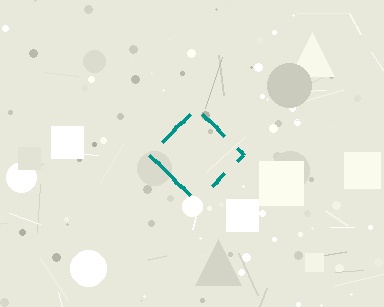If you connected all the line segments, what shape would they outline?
They would outline a diamond.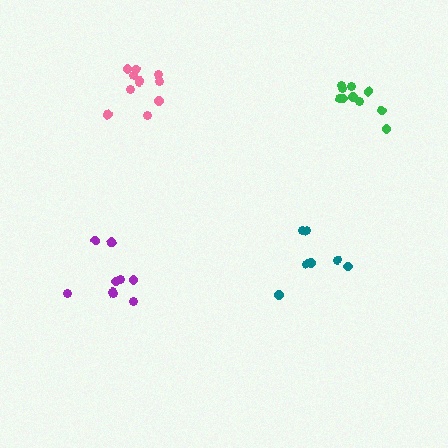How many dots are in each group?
Group 1: 11 dots, Group 2: 9 dots, Group 3: 10 dots, Group 4: 7 dots (37 total).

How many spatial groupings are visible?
There are 4 spatial groupings.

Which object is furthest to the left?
The purple cluster is leftmost.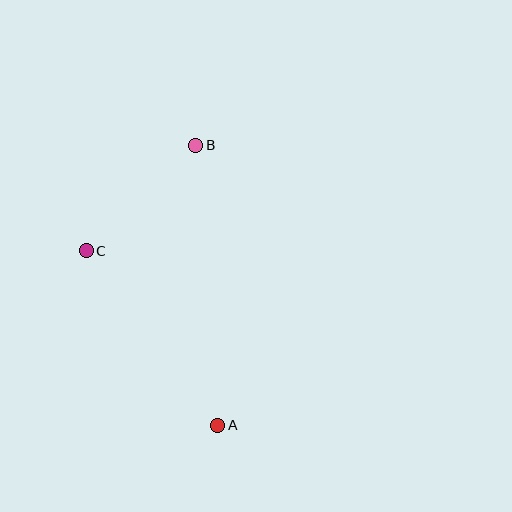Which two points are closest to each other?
Points B and C are closest to each other.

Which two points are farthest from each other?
Points A and B are farthest from each other.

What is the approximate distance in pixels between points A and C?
The distance between A and C is approximately 219 pixels.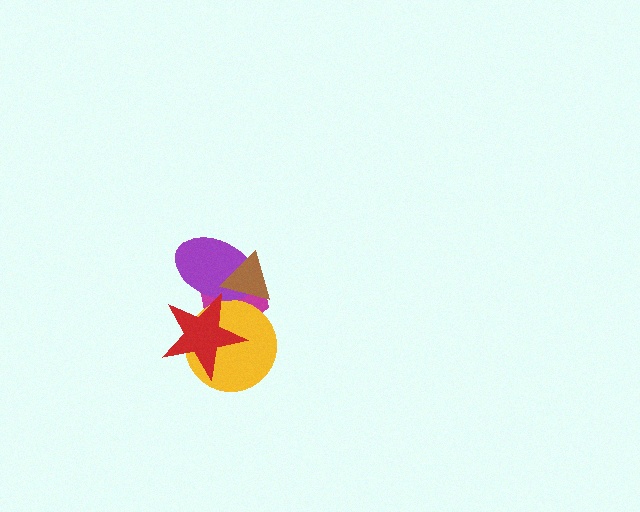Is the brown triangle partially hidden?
No, no other shape covers it.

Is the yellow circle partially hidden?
Yes, it is partially covered by another shape.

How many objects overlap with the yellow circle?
3 objects overlap with the yellow circle.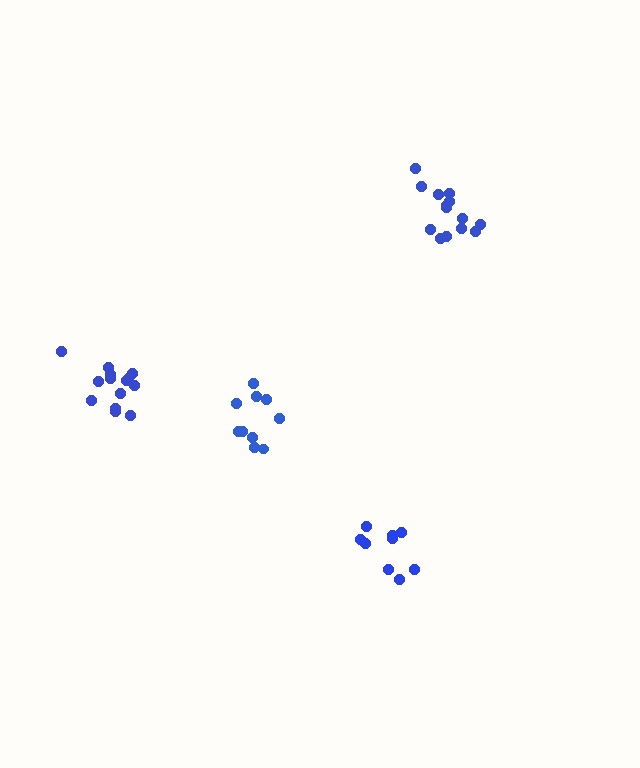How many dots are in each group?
Group 1: 14 dots, Group 2: 10 dots, Group 3: 14 dots, Group 4: 9 dots (47 total).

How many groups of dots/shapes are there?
There are 4 groups.